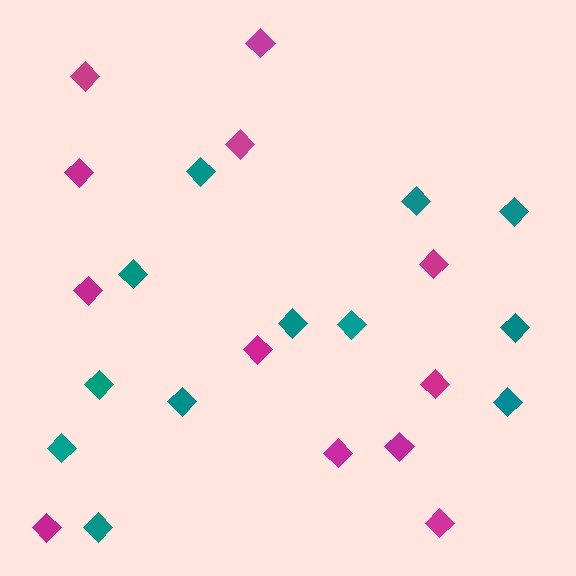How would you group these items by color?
There are 2 groups: one group of magenta diamonds (12) and one group of teal diamonds (12).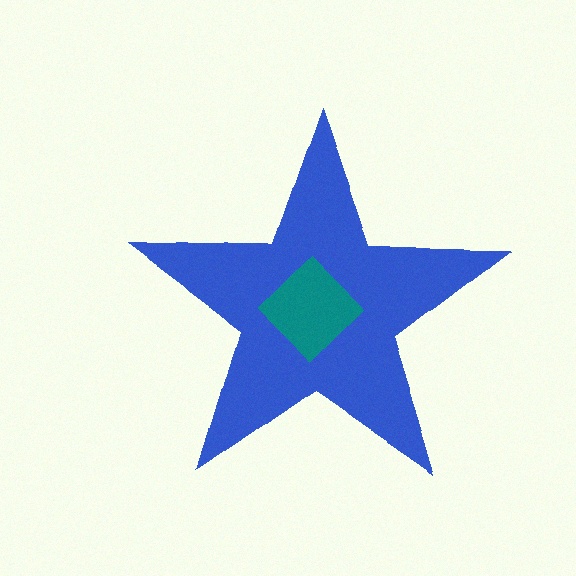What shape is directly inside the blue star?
The teal diamond.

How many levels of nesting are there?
2.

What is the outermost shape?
The blue star.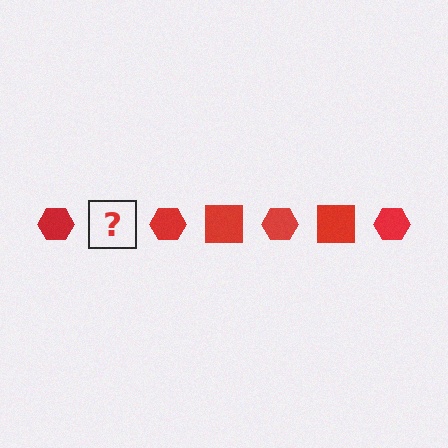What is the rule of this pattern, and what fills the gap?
The rule is that the pattern cycles through hexagon, square shapes in red. The gap should be filled with a red square.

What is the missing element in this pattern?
The missing element is a red square.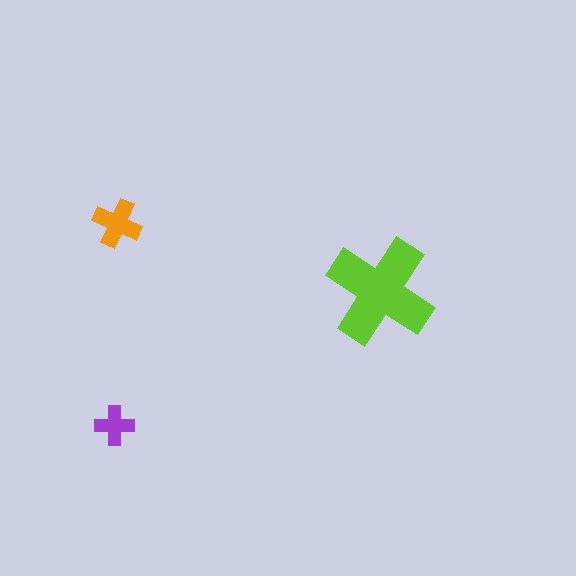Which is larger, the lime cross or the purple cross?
The lime one.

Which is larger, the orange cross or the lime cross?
The lime one.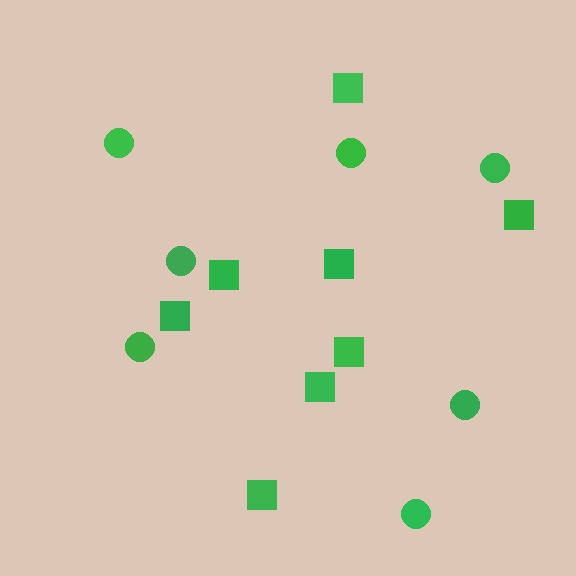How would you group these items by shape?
There are 2 groups: one group of squares (8) and one group of circles (7).